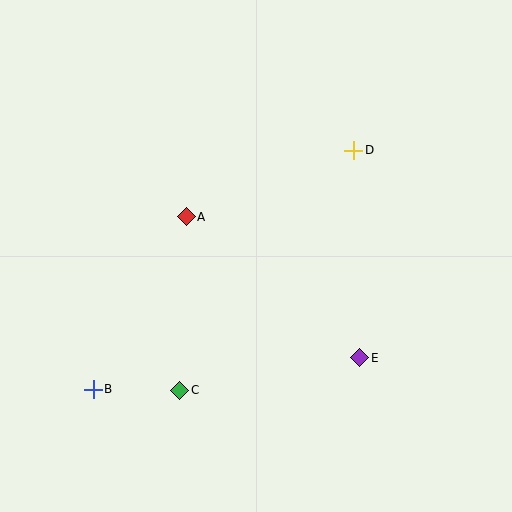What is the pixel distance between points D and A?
The distance between D and A is 181 pixels.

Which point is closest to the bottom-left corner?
Point B is closest to the bottom-left corner.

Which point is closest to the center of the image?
Point A at (186, 217) is closest to the center.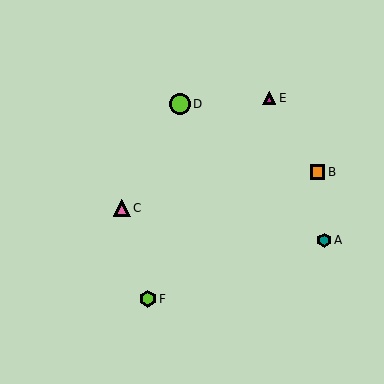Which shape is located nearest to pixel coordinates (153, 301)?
The lime hexagon (labeled F) at (148, 299) is nearest to that location.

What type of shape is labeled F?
Shape F is a lime hexagon.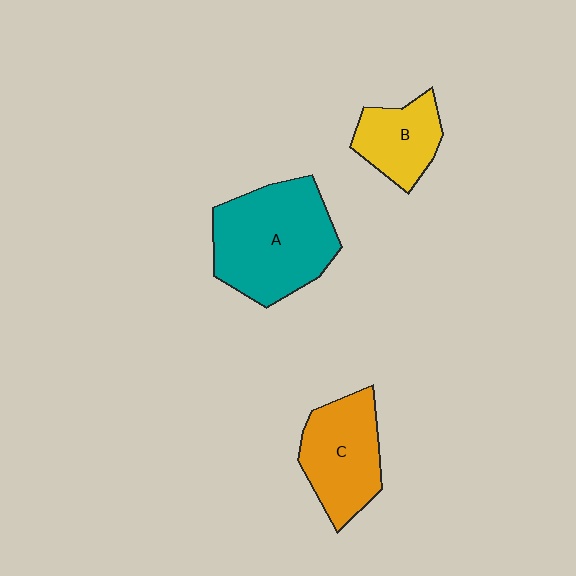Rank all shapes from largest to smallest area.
From largest to smallest: A (teal), C (orange), B (yellow).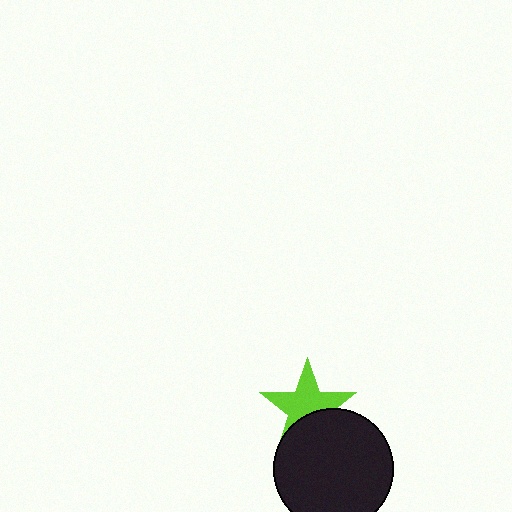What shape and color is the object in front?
The object in front is a black circle.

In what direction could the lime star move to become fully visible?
The lime star could move up. That would shift it out from behind the black circle entirely.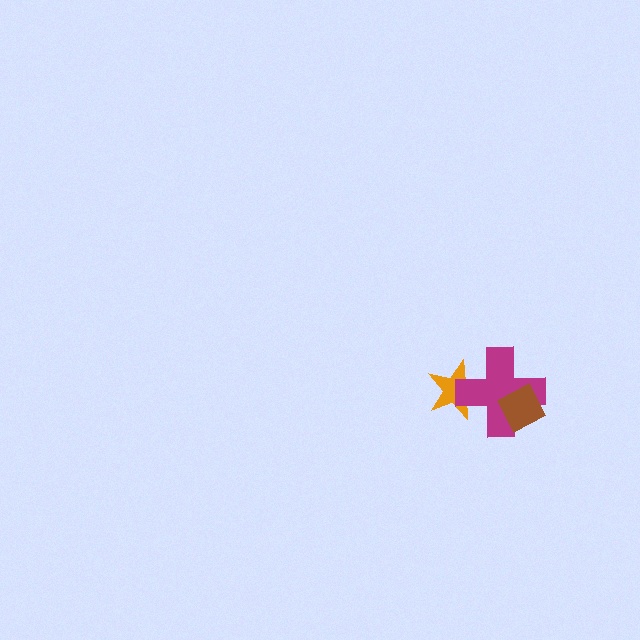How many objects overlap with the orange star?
1 object overlaps with the orange star.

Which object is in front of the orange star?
The magenta cross is in front of the orange star.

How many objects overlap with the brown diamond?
1 object overlaps with the brown diamond.